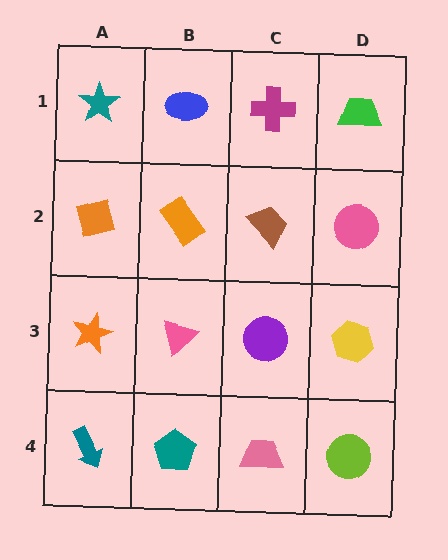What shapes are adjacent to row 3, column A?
An orange square (row 2, column A), a teal arrow (row 4, column A), a pink triangle (row 3, column B).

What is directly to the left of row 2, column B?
An orange square.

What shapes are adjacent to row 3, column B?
An orange rectangle (row 2, column B), a teal pentagon (row 4, column B), an orange star (row 3, column A), a purple circle (row 3, column C).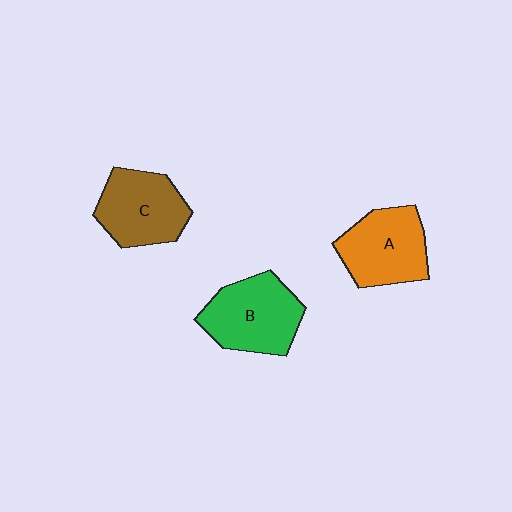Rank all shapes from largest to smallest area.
From largest to smallest: B (green), A (orange), C (brown).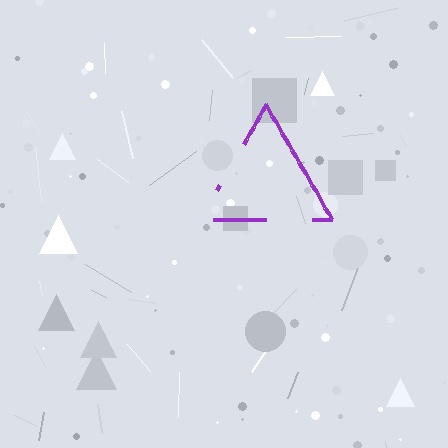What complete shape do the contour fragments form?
The contour fragments form a triangle.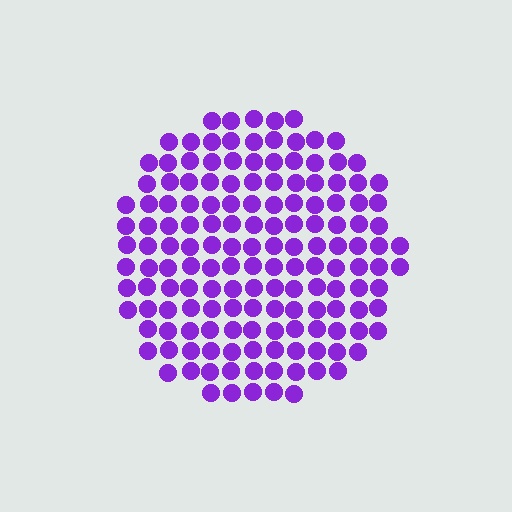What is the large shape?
The large shape is a circle.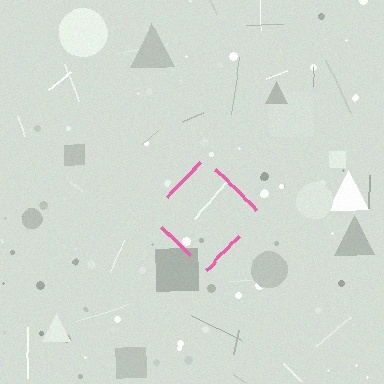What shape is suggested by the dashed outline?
The dashed outline suggests a diamond.